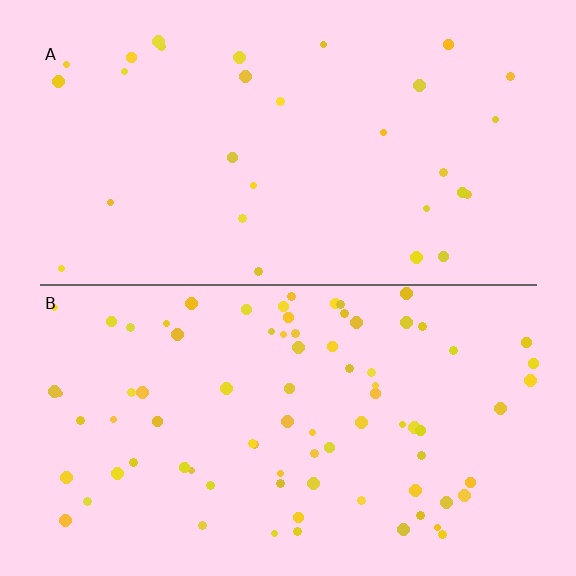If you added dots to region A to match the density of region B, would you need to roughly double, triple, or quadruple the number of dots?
Approximately triple.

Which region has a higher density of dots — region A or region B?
B (the bottom).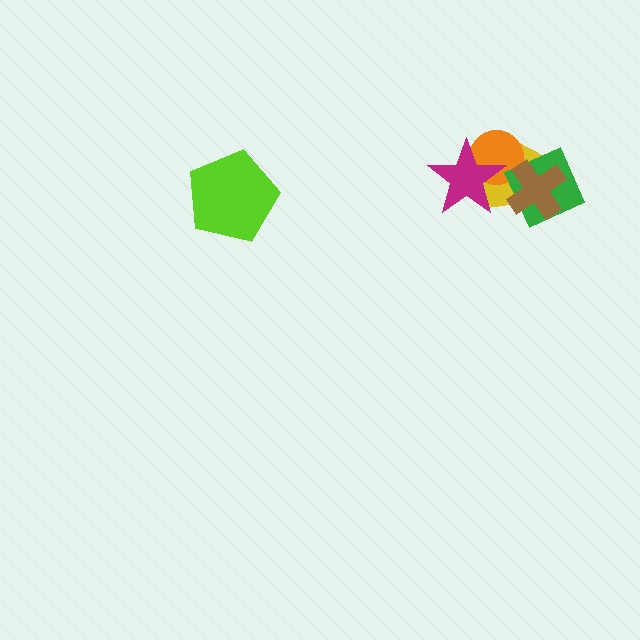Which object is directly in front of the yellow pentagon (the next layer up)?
The orange circle is directly in front of the yellow pentagon.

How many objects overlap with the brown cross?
3 objects overlap with the brown cross.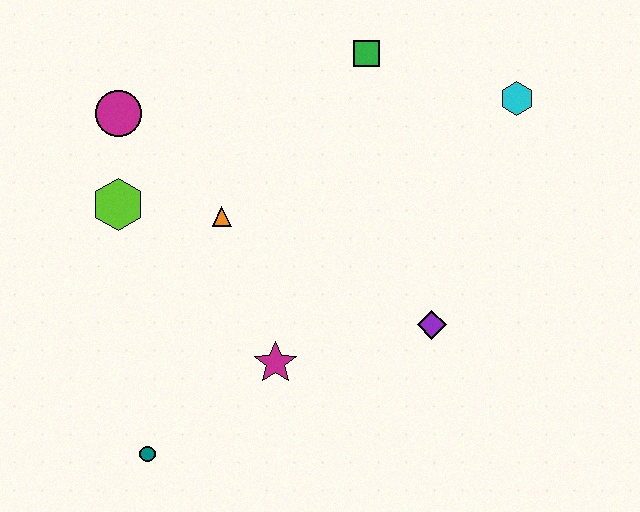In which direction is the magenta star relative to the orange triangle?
The magenta star is below the orange triangle.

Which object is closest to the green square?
The cyan hexagon is closest to the green square.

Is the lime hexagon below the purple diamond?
No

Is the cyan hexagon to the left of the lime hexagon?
No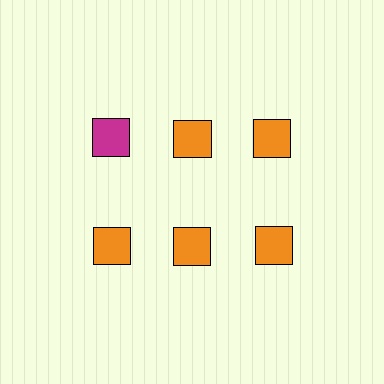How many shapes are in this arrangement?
There are 6 shapes arranged in a grid pattern.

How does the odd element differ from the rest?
It has a different color: magenta instead of orange.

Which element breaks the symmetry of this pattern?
The magenta square in the top row, leftmost column breaks the symmetry. All other shapes are orange squares.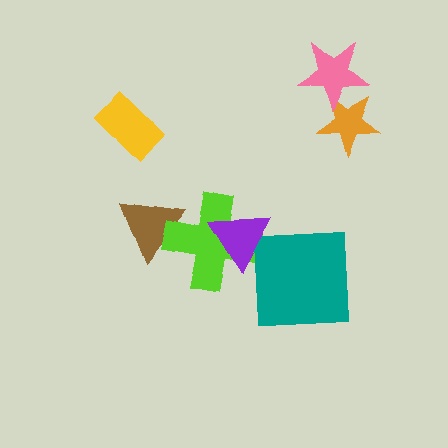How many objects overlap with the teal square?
0 objects overlap with the teal square.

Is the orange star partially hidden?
Yes, it is partially covered by another shape.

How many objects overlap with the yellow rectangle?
0 objects overlap with the yellow rectangle.